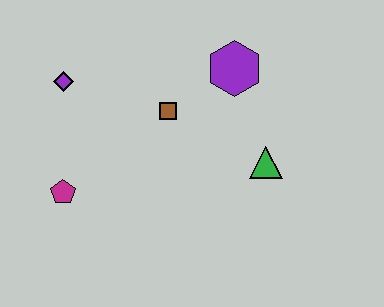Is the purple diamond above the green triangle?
Yes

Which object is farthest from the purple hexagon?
The magenta pentagon is farthest from the purple hexagon.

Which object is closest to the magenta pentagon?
The purple diamond is closest to the magenta pentagon.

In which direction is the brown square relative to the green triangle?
The brown square is to the left of the green triangle.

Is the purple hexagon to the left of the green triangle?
Yes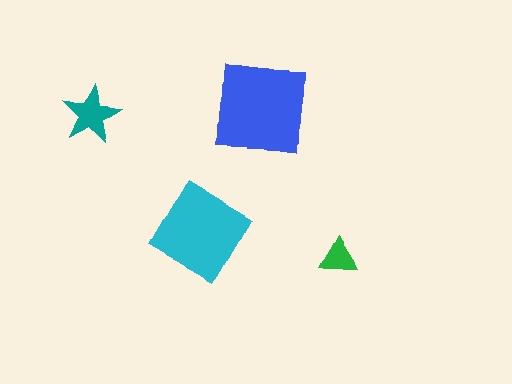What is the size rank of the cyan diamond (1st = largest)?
2nd.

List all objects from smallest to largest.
The green triangle, the teal star, the cyan diamond, the blue square.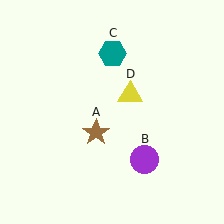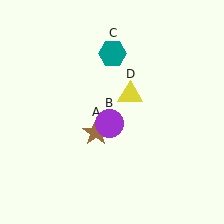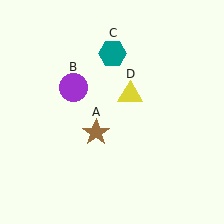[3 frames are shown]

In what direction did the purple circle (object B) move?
The purple circle (object B) moved up and to the left.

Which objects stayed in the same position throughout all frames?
Brown star (object A) and teal hexagon (object C) and yellow triangle (object D) remained stationary.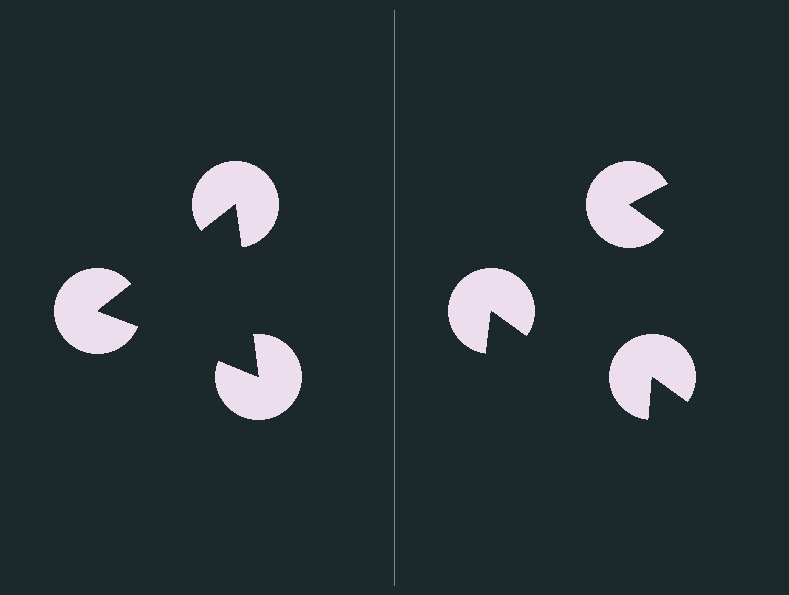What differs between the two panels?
The pac-man discs are positioned identically on both sides; only the wedge orientations differ. On the left they align to a triangle; on the right they are misaligned.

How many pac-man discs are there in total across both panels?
6 — 3 on each side.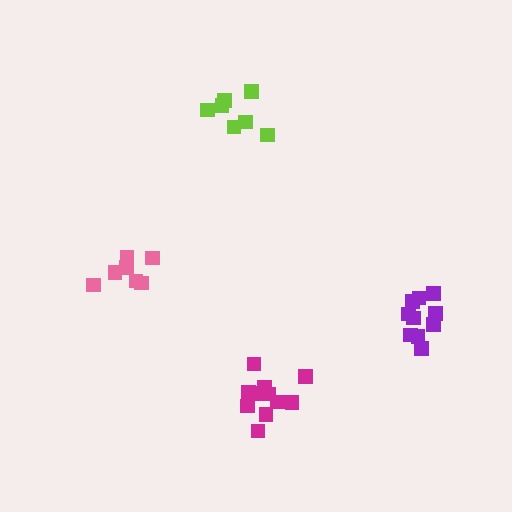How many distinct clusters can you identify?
There are 4 distinct clusters.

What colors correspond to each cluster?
The clusters are colored: purple, magenta, lime, pink.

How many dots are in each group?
Group 1: 10 dots, Group 2: 11 dots, Group 3: 7 dots, Group 4: 7 dots (35 total).